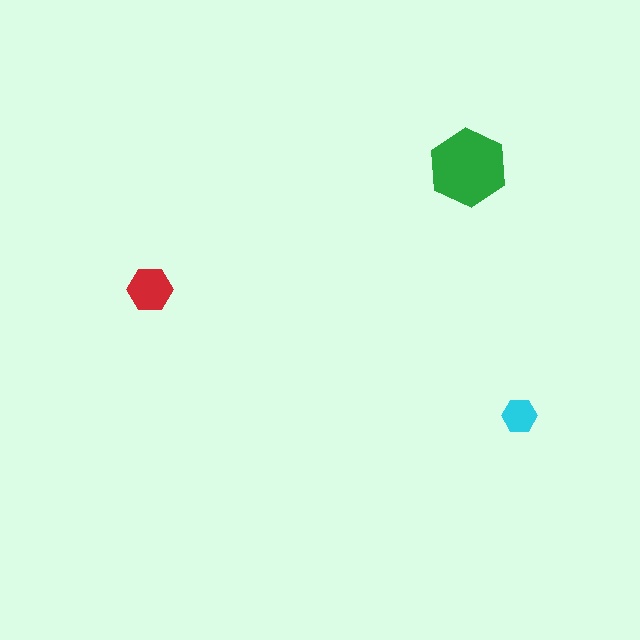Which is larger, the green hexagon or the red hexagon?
The green one.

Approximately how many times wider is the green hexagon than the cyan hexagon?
About 2.5 times wider.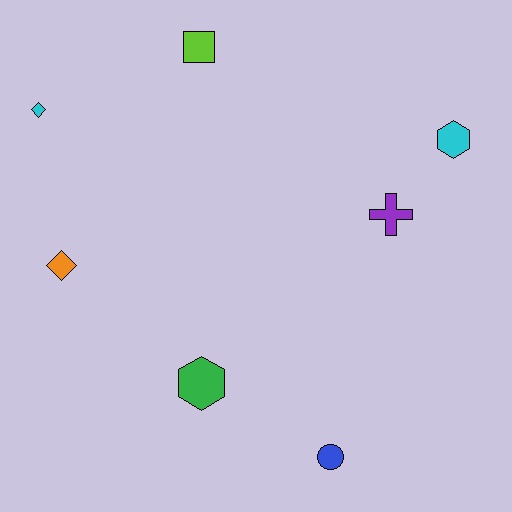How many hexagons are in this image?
There are 2 hexagons.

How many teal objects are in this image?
There are no teal objects.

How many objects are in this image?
There are 7 objects.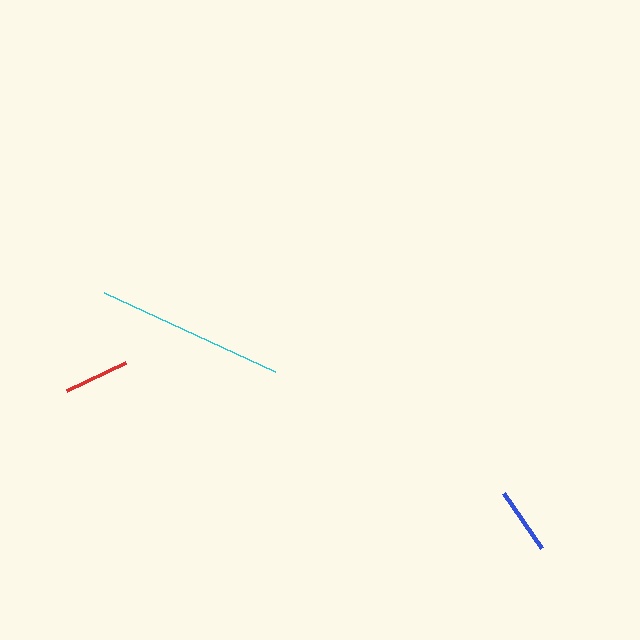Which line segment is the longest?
The cyan line is the longest at approximately 188 pixels.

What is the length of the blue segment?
The blue segment is approximately 67 pixels long.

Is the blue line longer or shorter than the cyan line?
The cyan line is longer than the blue line.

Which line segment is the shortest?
The red line is the shortest at approximately 65 pixels.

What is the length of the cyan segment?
The cyan segment is approximately 188 pixels long.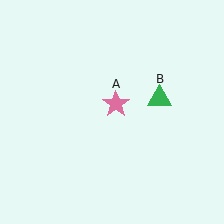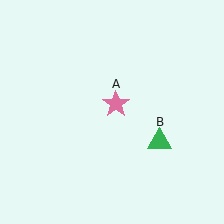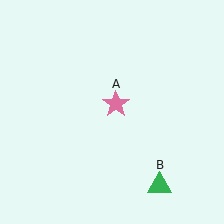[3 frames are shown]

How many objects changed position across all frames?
1 object changed position: green triangle (object B).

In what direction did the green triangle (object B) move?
The green triangle (object B) moved down.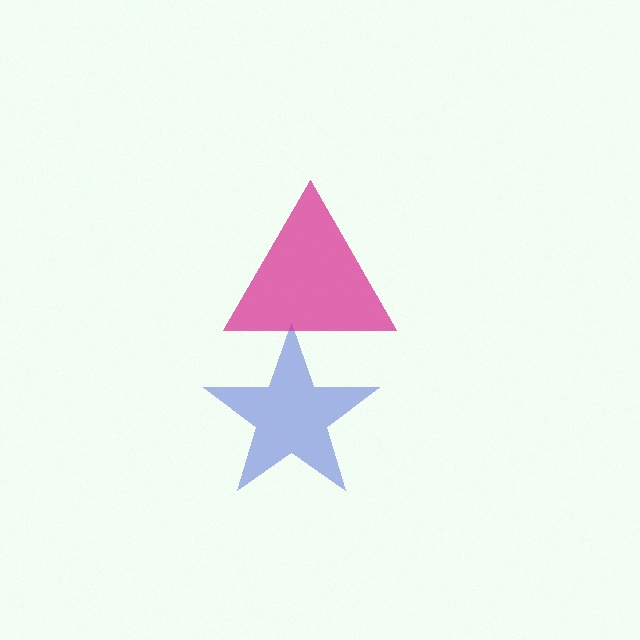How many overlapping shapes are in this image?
There are 2 overlapping shapes in the image.